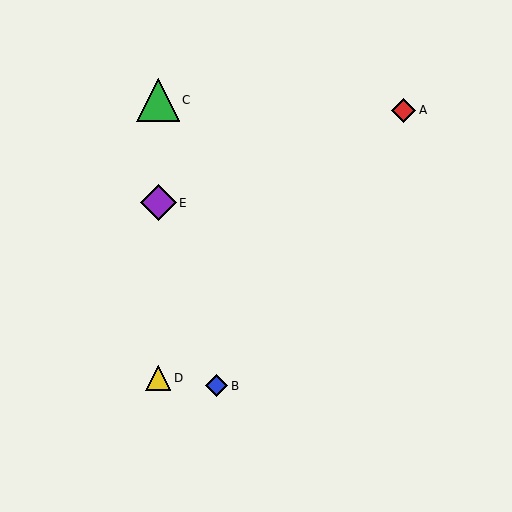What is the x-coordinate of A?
Object A is at x≈404.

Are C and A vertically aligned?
No, C is at x≈158 and A is at x≈404.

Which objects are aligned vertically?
Objects C, D, E are aligned vertically.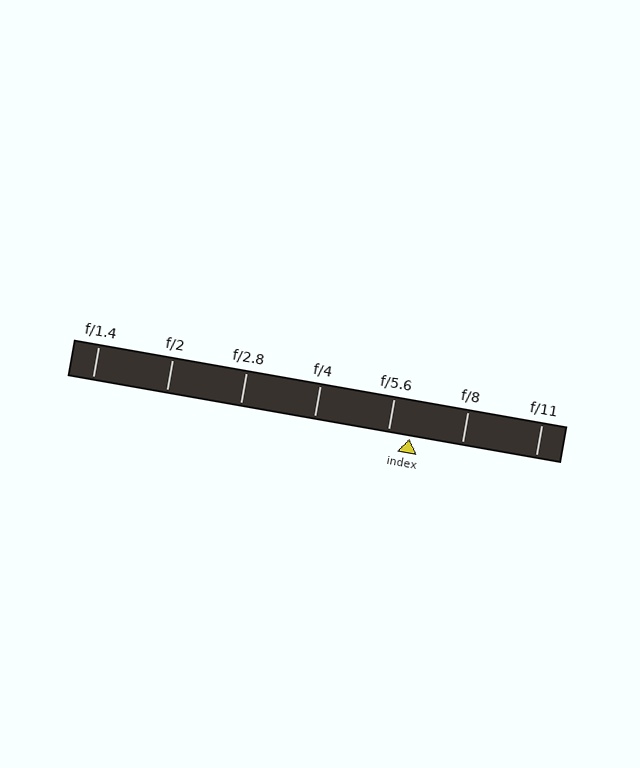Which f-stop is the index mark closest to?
The index mark is closest to f/5.6.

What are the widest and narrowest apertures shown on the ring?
The widest aperture shown is f/1.4 and the narrowest is f/11.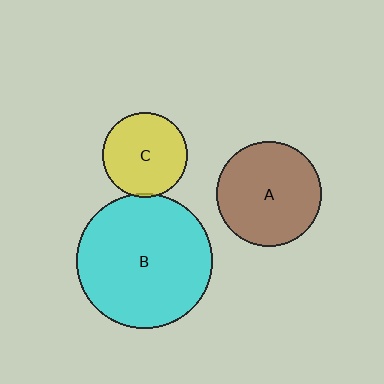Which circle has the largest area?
Circle B (cyan).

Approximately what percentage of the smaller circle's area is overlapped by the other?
Approximately 5%.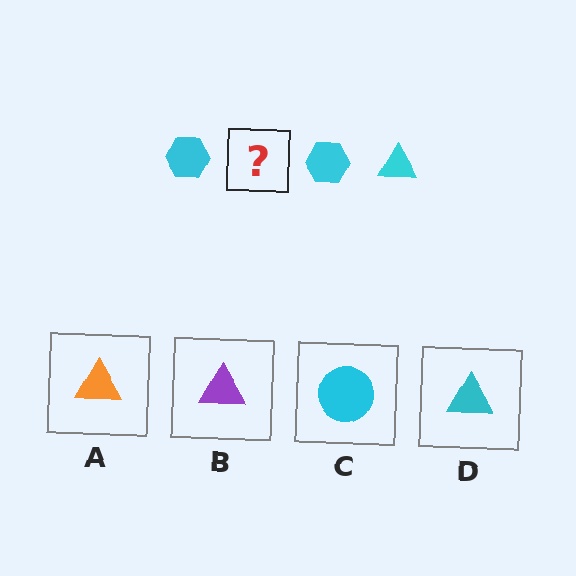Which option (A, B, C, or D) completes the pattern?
D.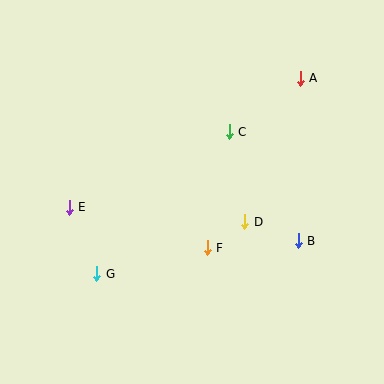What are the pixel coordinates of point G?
Point G is at (97, 274).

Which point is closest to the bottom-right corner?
Point B is closest to the bottom-right corner.